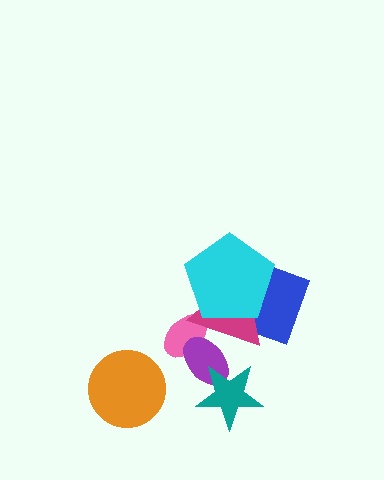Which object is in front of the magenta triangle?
The cyan pentagon is in front of the magenta triangle.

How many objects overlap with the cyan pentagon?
2 objects overlap with the cyan pentagon.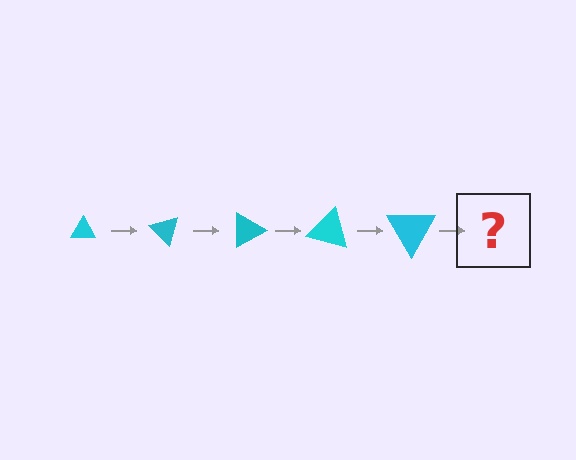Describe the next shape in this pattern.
It should be a triangle, larger than the previous one and rotated 225 degrees from the start.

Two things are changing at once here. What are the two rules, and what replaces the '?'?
The two rules are that the triangle grows larger each step and it rotates 45 degrees each step. The '?' should be a triangle, larger than the previous one and rotated 225 degrees from the start.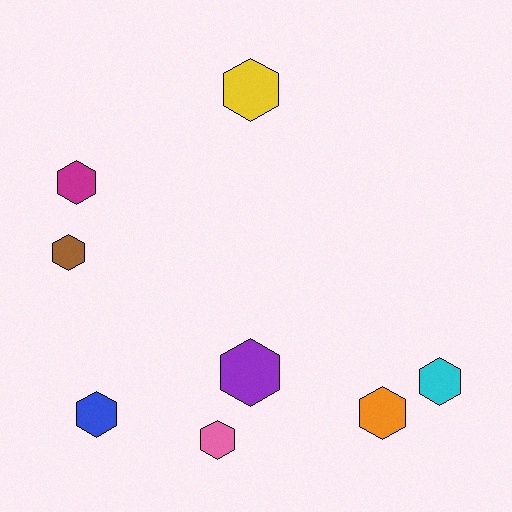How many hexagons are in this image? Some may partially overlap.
There are 8 hexagons.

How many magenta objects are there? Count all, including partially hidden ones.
There is 1 magenta object.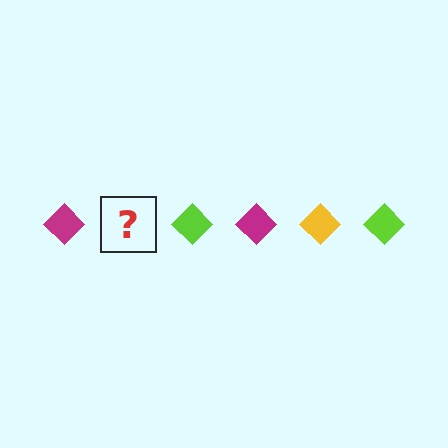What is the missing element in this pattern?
The missing element is a yellow diamond.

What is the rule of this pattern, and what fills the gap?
The rule is that the pattern cycles through magenta, yellow, lime diamonds. The gap should be filled with a yellow diamond.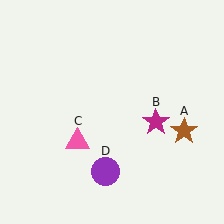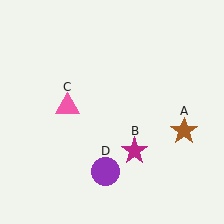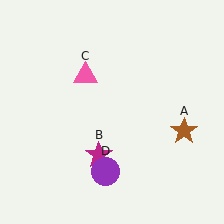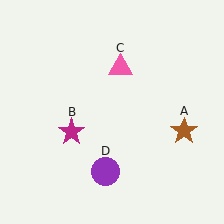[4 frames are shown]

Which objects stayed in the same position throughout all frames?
Brown star (object A) and purple circle (object D) remained stationary.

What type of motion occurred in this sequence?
The magenta star (object B), pink triangle (object C) rotated clockwise around the center of the scene.